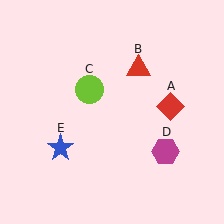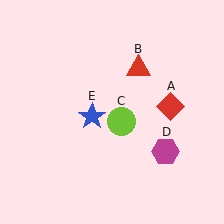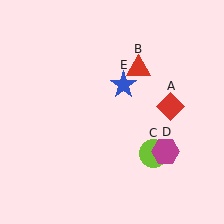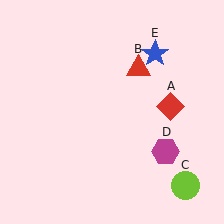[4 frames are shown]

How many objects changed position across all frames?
2 objects changed position: lime circle (object C), blue star (object E).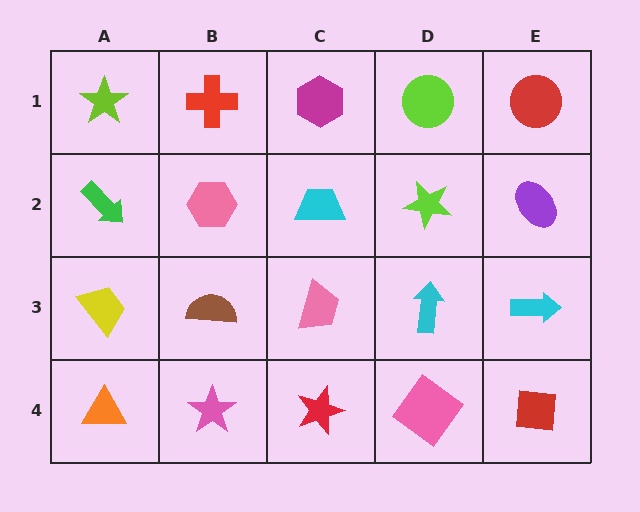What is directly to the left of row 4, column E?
A pink diamond.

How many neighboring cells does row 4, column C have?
3.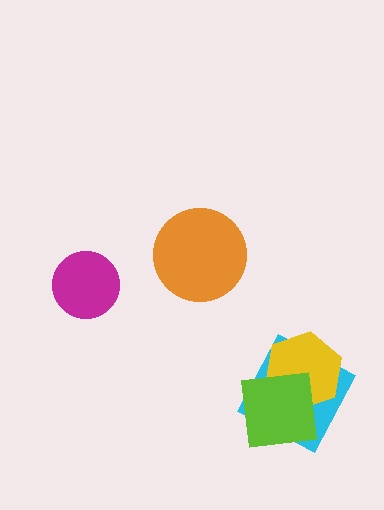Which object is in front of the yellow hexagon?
The lime square is in front of the yellow hexagon.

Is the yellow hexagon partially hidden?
Yes, it is partially covered by another shape.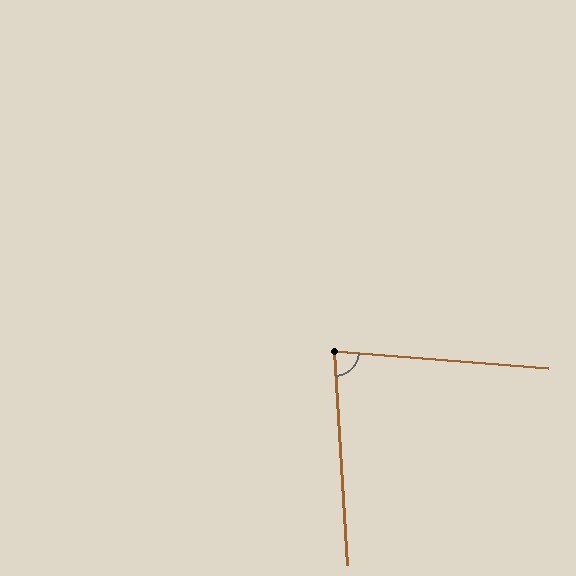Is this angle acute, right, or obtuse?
It is acute.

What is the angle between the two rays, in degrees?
Approximately 82 degrees.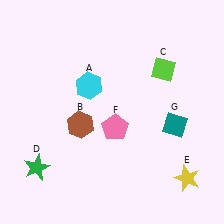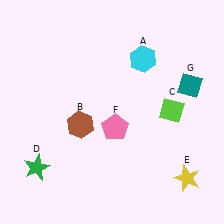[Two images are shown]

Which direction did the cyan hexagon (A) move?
The cyan hexagon (A) moved right.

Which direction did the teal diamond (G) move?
The teal diamond (G) moved up.